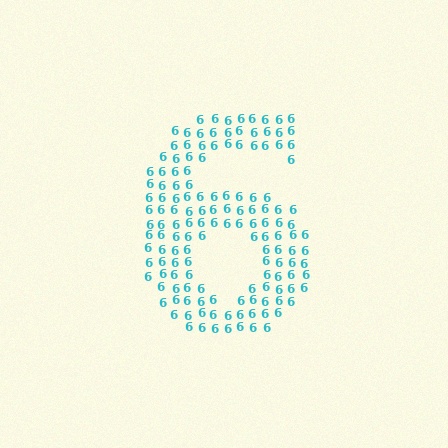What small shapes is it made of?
It is made of small digit 6's.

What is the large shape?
The large shape is the digit 6.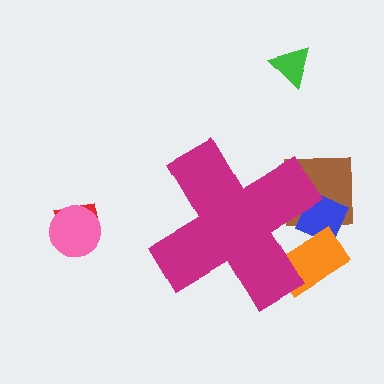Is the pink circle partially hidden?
No, the pink circle is fully visible.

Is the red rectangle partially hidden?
No, the red rectangle is fully visible.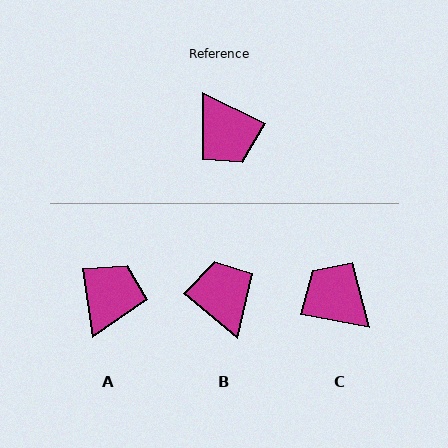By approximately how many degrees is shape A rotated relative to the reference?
Approximately 125 degrees counter-clockwise.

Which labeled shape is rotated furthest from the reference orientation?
B, about 167 degrees away.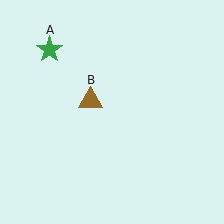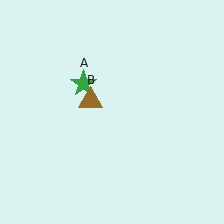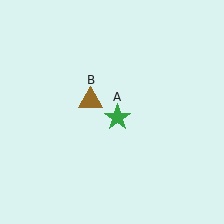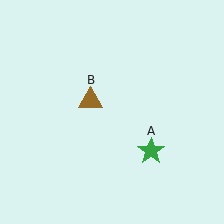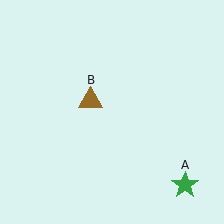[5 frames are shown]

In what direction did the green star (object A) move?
The green star (object A) moved down and to the right.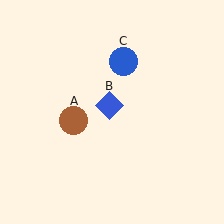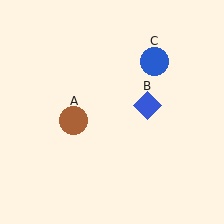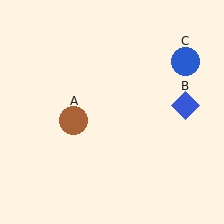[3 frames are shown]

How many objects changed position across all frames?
2 objects changed position: blue diamond (object B), blue circle (object C).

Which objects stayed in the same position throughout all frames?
Brown circle (object A) remained stationary.